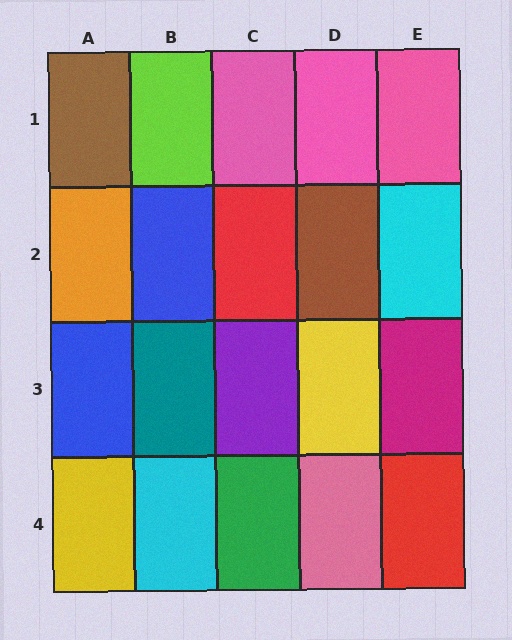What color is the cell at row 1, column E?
Pink.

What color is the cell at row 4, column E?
Red.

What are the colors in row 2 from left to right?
Orange, blue, red, brown, cyan.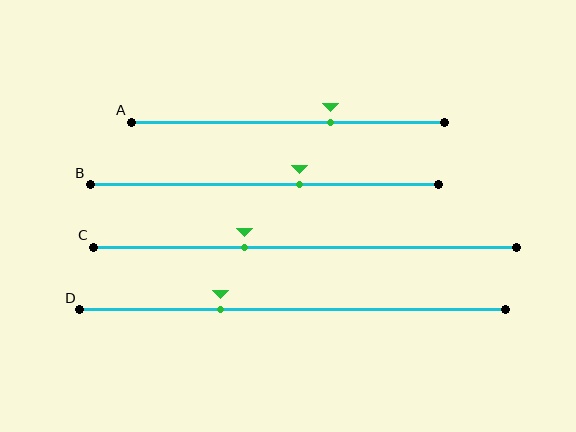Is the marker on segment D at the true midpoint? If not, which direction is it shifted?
No, the marker on segment D is shifted to the left by about 17% of the segment length.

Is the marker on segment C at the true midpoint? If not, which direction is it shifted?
No, the marker on segment C is shifted to the left by about 14% of the segment length.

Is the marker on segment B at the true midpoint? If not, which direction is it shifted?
No, the marker on segment B is shifted to the right by about 10% of the segment length.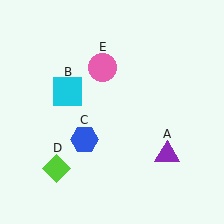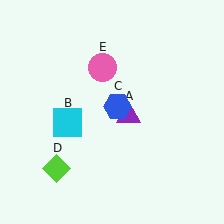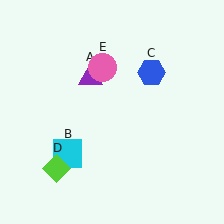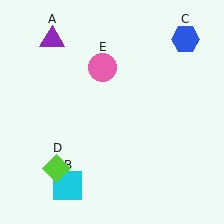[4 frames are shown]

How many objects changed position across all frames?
3 objects changed position: purple triangle (object A), cyan square (object B), blue hexagon (object C).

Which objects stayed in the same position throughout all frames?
Lime diamond (object D) and pink circle (object E) remained stationary.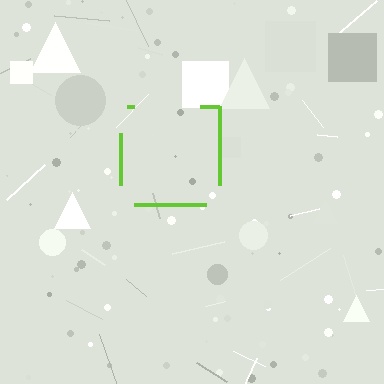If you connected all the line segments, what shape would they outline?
They would outline a square.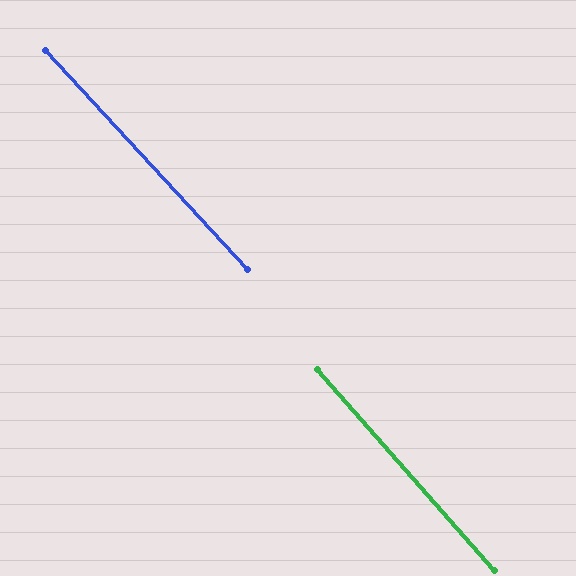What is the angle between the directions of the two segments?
Approximately 1 degree.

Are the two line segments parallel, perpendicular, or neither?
Parallel — their directions differ by only 1.4°.